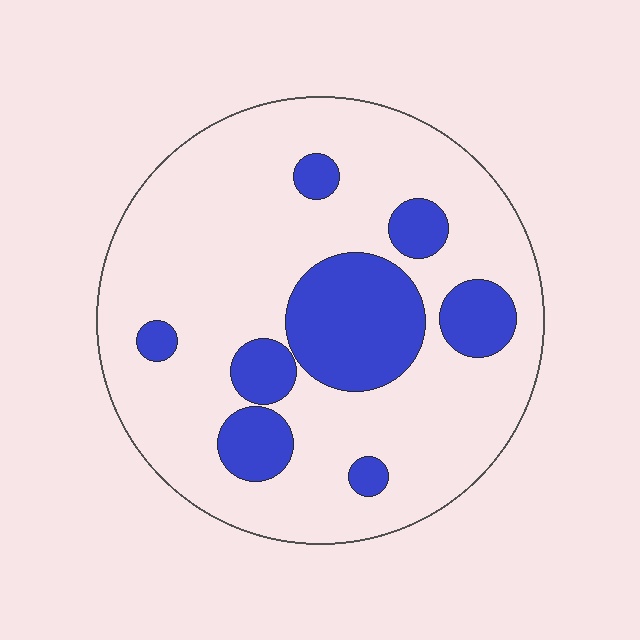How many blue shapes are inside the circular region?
8.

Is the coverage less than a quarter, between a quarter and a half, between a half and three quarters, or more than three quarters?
Less than a quarter.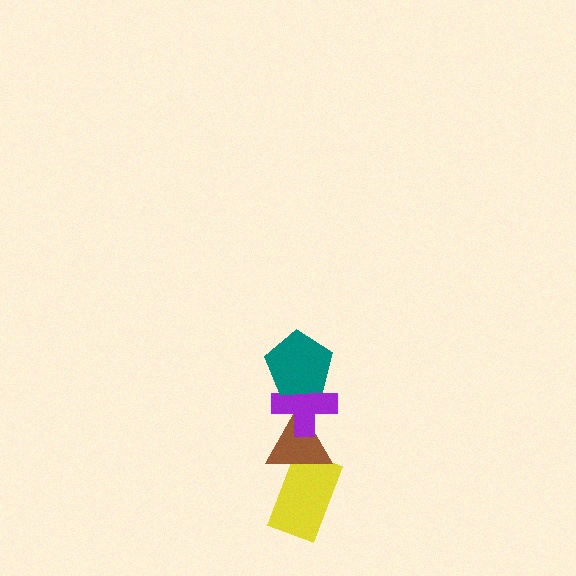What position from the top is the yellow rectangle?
The yellow rectangle is 4th from the top.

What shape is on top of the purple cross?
The teal pentagon is on top of the purple cross.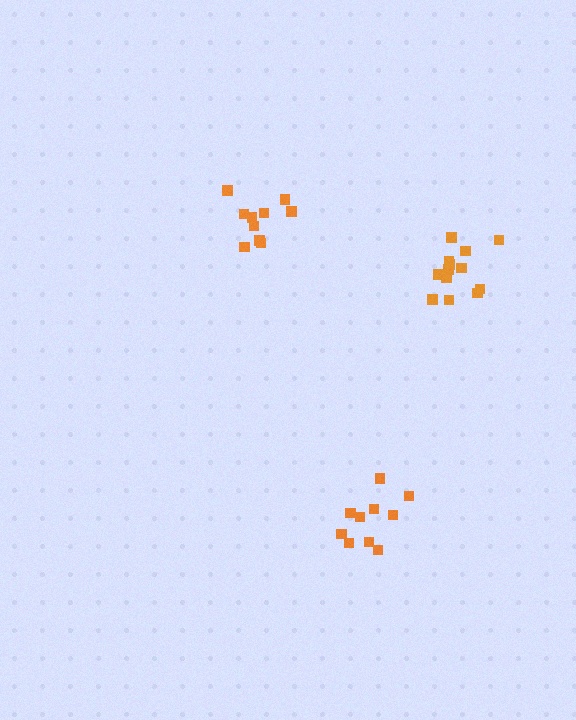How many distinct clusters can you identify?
There are 3 distinct clusters.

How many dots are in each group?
Group 1: 13 dots, Group 2: 10 dots, Group 3: 10 dots (33 total).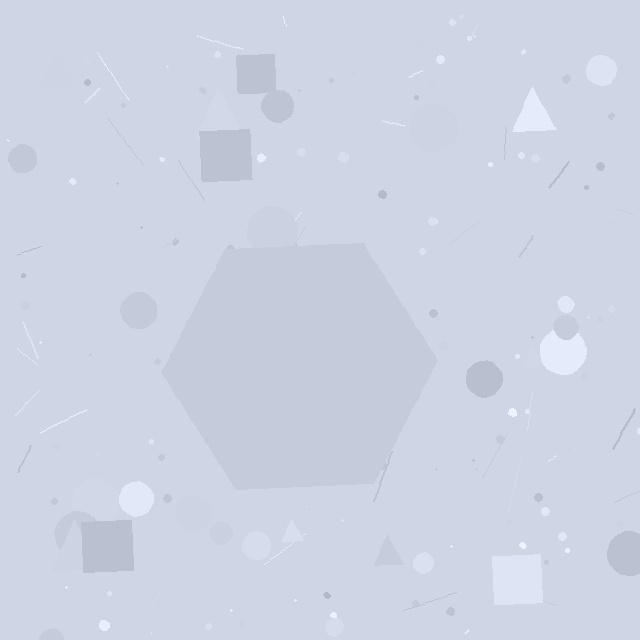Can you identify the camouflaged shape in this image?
The camouflaged shape is a hexagon.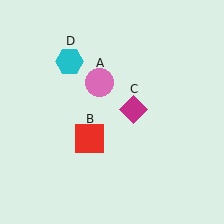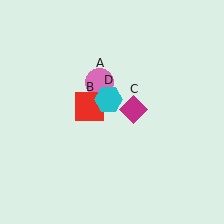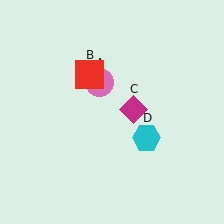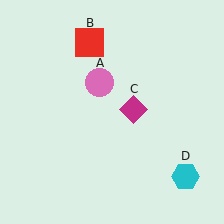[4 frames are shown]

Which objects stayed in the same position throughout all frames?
Pink circle (object A) and magenta diamond (object C) remained stationary.